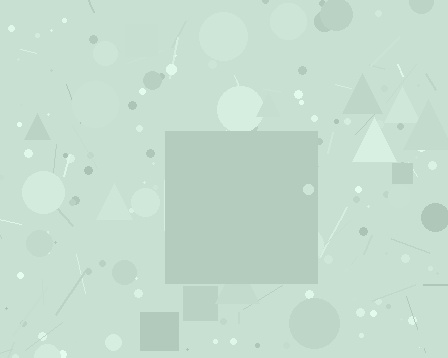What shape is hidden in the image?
A square is hidden in the image.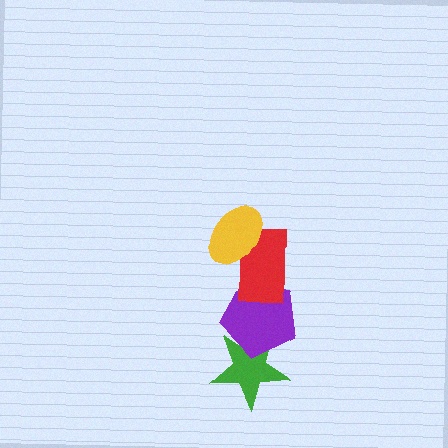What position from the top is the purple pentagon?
The purple pentagon is 3rd from the top.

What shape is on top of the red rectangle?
The yellow ellipse is on top of the red rectangle.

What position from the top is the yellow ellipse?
The yellow ellipse is 1st from the top.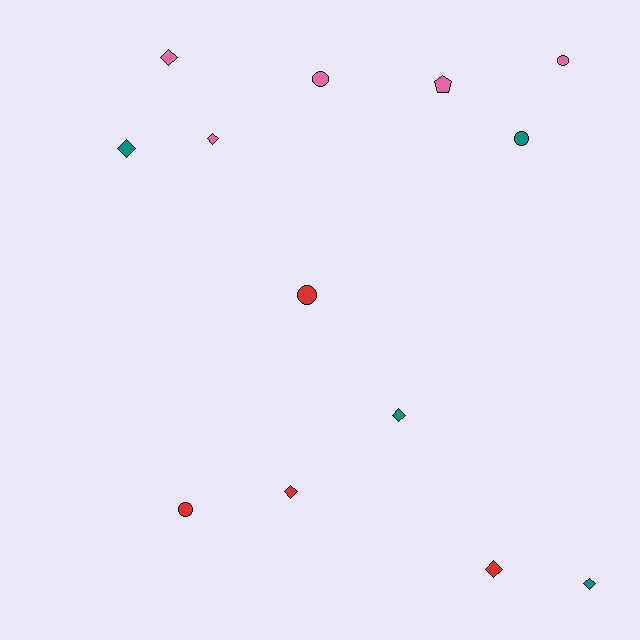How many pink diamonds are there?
There are 2 pink diamonds.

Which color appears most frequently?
Pink, with 5 objects.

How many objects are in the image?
There are 13 objects.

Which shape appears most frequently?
Diamond, with 7 objects.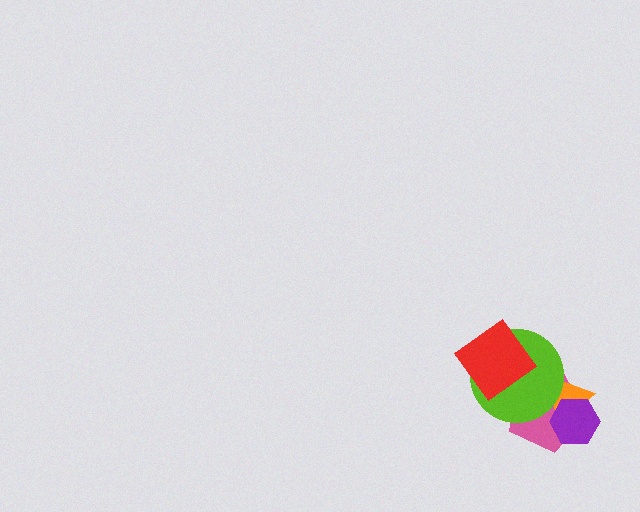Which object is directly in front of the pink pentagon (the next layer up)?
The orange triangle is directly in front of the pink pentagon.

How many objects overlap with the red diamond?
2 objects overlap with the red diamond.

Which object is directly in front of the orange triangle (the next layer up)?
The lime circle is directly in front of the orange triangle.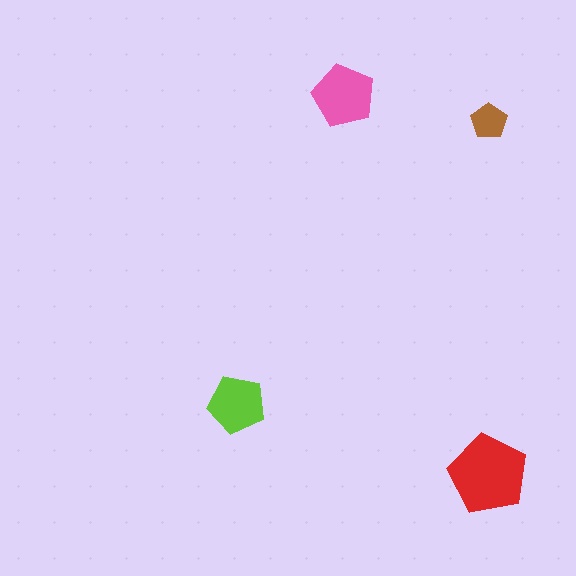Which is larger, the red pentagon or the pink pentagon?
The red one.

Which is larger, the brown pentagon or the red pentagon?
The red one.